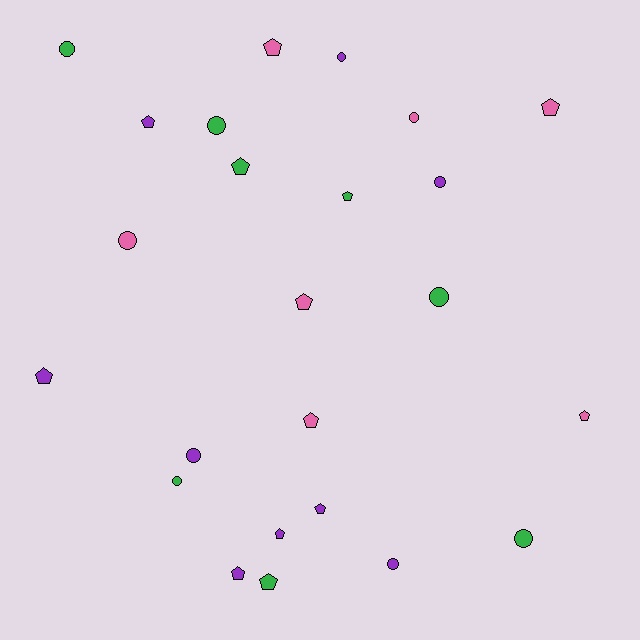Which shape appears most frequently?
Pentagon, with 13 objects.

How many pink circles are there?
There are 2 pink circles.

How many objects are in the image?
There are 24 objects.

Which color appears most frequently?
Purple, with 9 objects.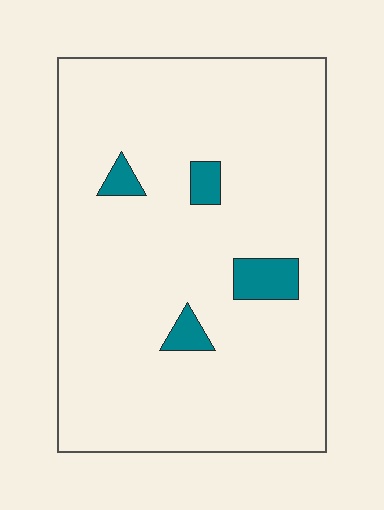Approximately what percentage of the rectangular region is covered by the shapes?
Approximately 5%.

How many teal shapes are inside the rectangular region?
4.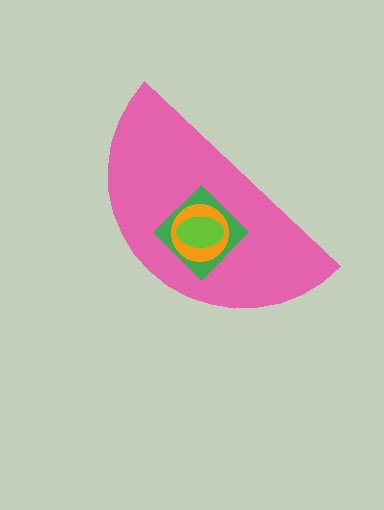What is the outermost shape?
The pink semicircle.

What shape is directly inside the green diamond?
The orange circle.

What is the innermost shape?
The lime ellipse.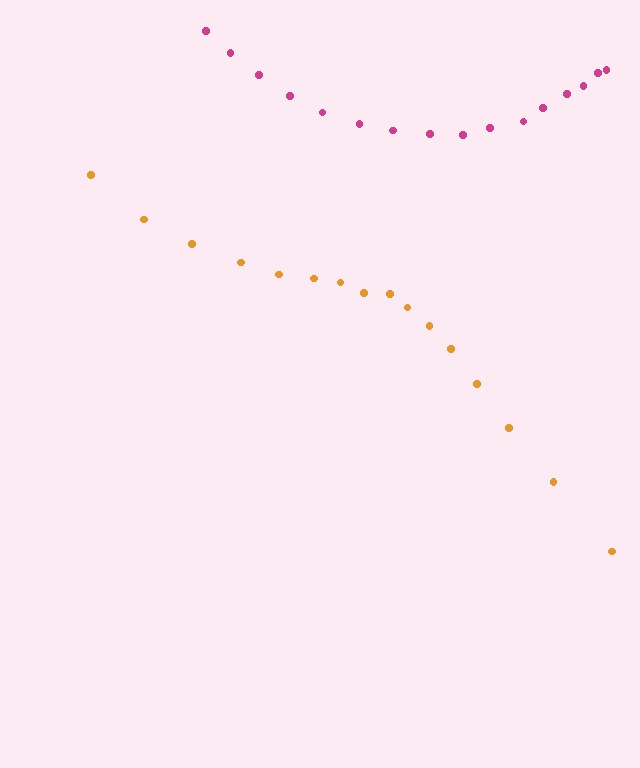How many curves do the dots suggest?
There are 2 distinct paths.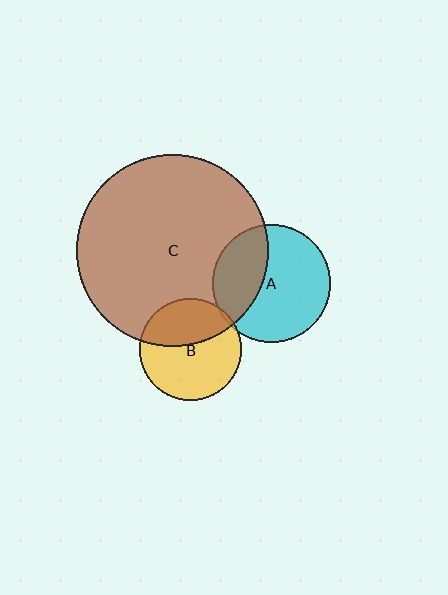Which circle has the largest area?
Circle C (brown).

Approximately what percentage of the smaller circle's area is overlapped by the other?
Approximately 5%.